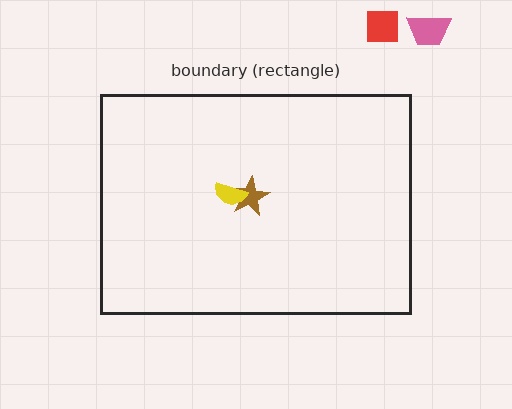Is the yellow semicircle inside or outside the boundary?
Inside.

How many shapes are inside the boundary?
2 inside, 2 outside.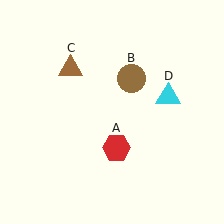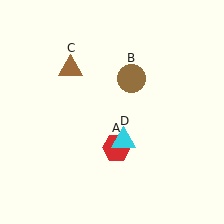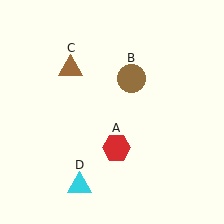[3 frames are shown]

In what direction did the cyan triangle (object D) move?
The cyan triangle (object D) moved down and to the left.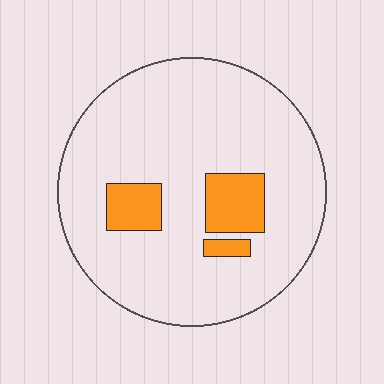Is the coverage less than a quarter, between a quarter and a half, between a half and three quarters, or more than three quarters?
Less than a quarter.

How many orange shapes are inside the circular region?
3.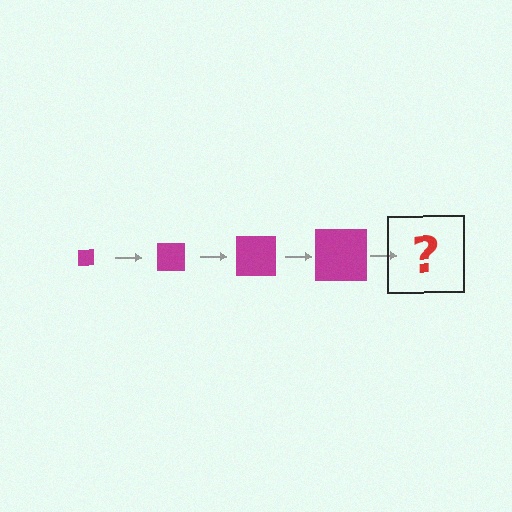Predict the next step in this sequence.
The next step is a magenta square, larger than the previous one.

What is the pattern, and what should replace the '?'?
The pattern is that the square gets progressively larger each step. The '?' should be a magenta square, larger than the previous one.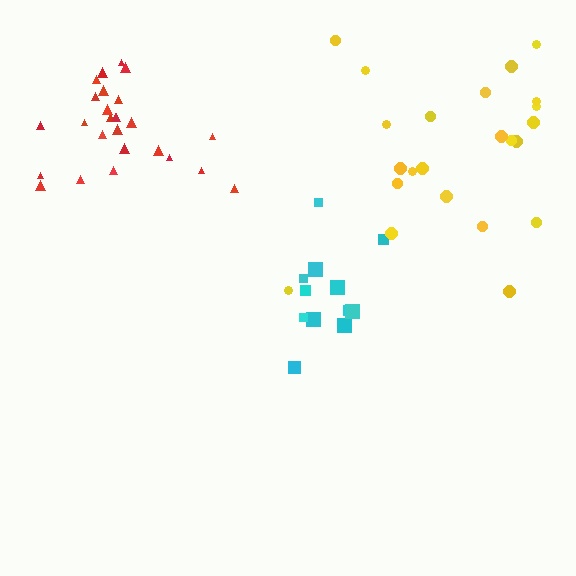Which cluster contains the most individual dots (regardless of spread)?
Red (26).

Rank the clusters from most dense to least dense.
red, cyan, yellow.